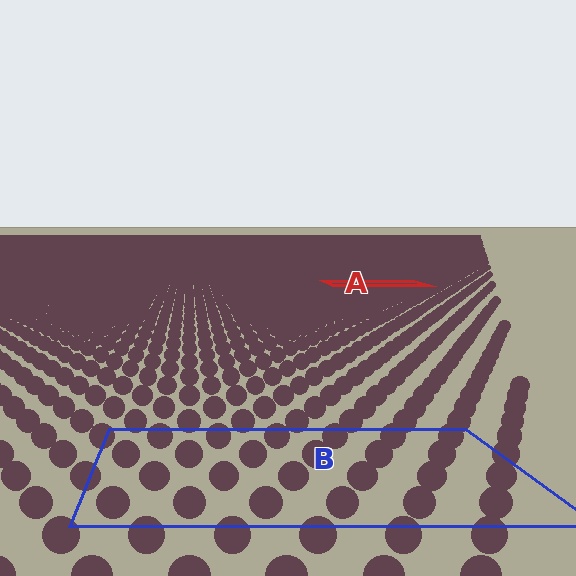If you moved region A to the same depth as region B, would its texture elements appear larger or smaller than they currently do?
They would appear larger. At a closer depth, the same texture elements are projected at a bigger on-screen size.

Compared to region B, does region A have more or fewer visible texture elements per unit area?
Region A has more texture elements per unit area — they are packed more densely because it is farther away.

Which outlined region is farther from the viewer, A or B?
Region A is farther from the viewer — the texture elements inside it appear smaller and more densely packed.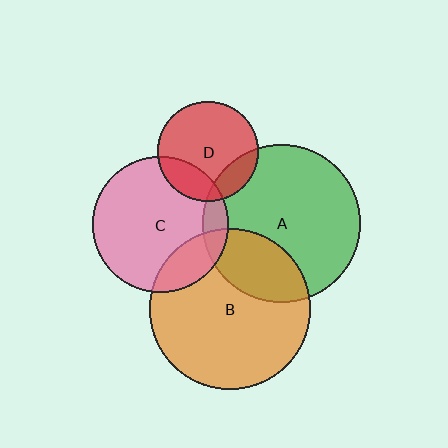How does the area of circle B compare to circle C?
Approximately 1.4 times.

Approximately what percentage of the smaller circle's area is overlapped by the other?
Approximately 10%.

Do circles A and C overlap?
Yes.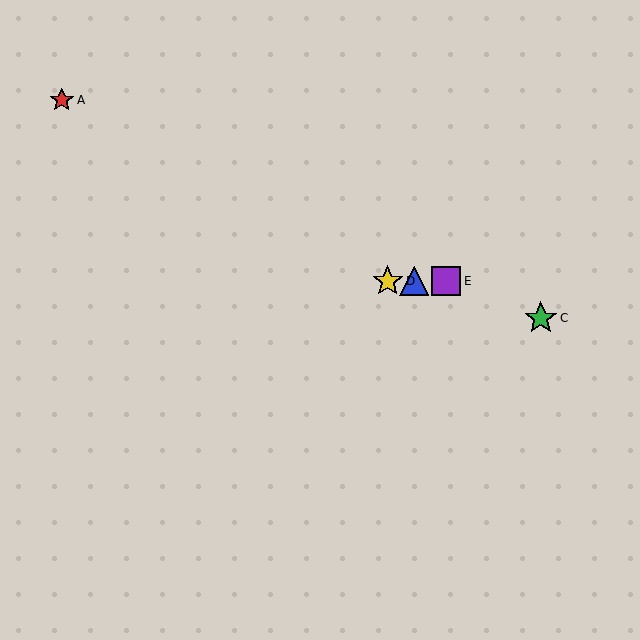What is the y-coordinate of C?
Object C is at y≈318.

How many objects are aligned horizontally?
3 objects (B, D, E) are aligned horizontally.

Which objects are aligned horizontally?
Objects B, D, E are aligned horizontally.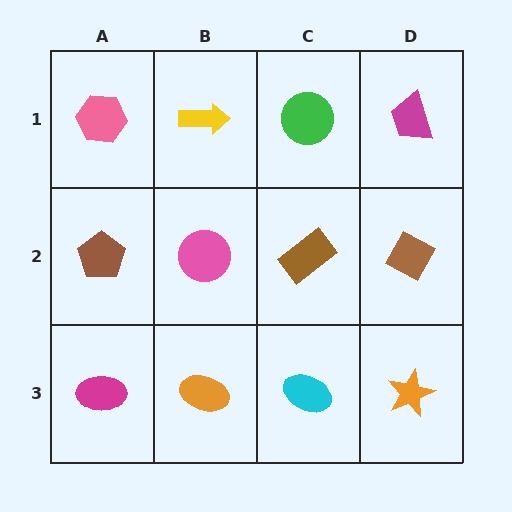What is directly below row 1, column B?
A pink circle.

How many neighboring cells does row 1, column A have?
2.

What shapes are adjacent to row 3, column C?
A brown rectangle (row 2, column C), an orange ellipse (row 3, column B), an orange star (row 3, column D).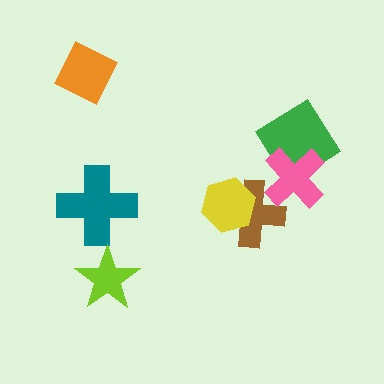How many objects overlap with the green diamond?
1 object overlaps with the green diamond.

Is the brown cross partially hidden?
Yes, it is partially covered by another shape.